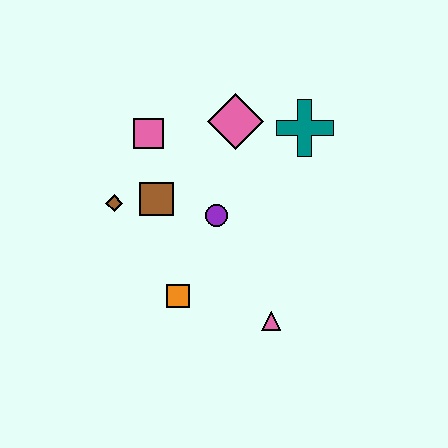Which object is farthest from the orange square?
The teal cross is farthest from the orange square.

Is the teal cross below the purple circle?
No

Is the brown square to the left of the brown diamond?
No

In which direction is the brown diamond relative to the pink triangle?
The brown diamond is to the left of the pink triangle.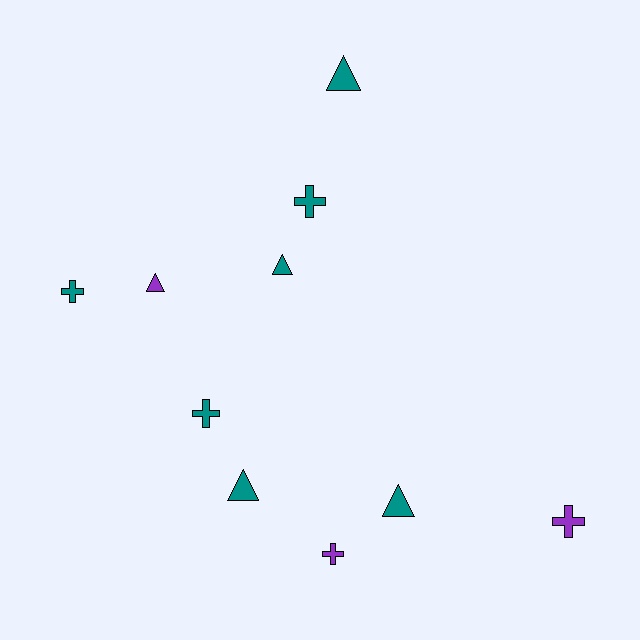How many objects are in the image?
There are 10 objects.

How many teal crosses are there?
There are 3 teal crosses.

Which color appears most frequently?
Teal, with 7 objects.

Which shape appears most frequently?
Triangle, with 5 objects.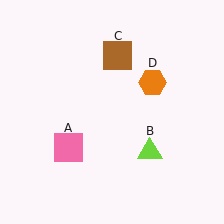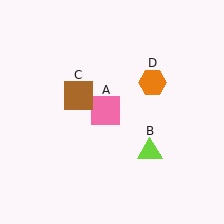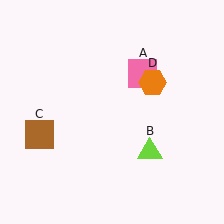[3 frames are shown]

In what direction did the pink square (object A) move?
The pink square (object A) moved up and to the right.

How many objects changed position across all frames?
2 objects changed position: pink square (object A), brown square (object C).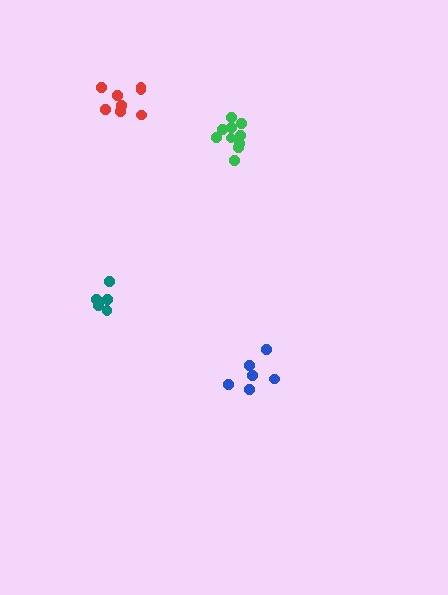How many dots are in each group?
Group 1: 6 dots, Group 2: 6 dots, Group 3: 8 dots, Group 4: 11 dots (31 total).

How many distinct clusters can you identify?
There are 4 distinct clusters.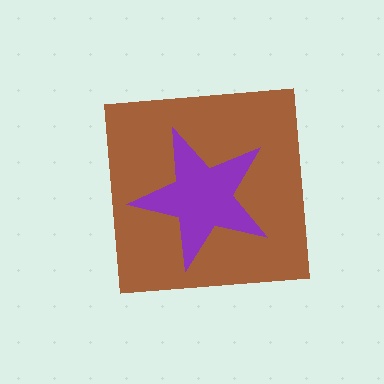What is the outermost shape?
The brown square.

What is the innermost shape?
The purple star.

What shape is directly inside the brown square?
The purple star.